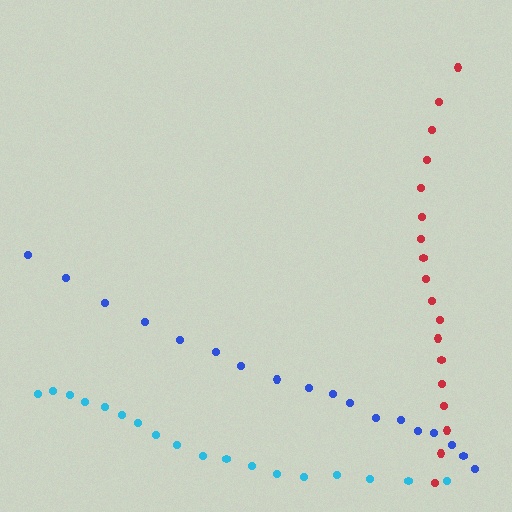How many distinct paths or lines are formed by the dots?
There are 3 distinct paths.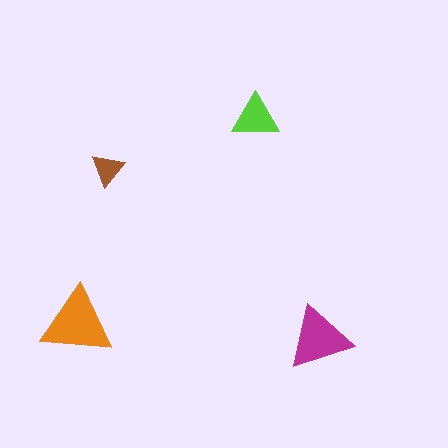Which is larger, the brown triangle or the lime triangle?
The lime one.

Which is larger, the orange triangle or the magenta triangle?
The orange one.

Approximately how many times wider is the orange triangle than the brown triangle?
About 2 times wider.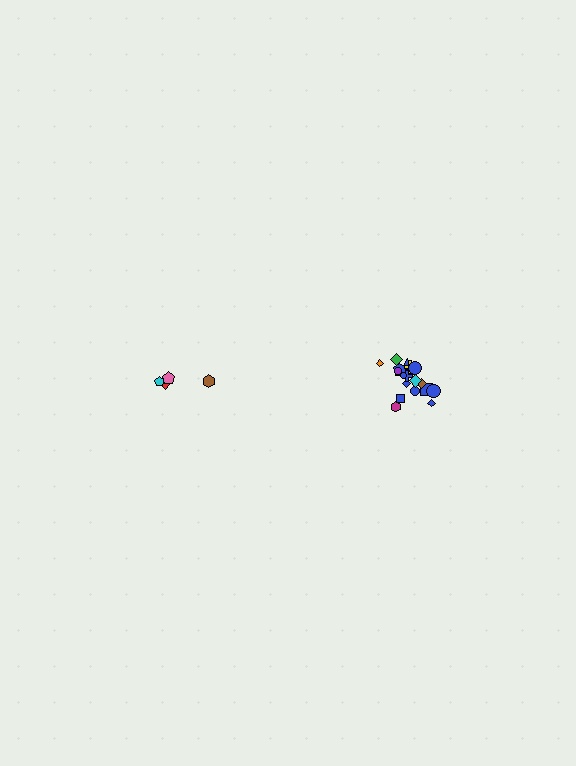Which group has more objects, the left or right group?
The right group.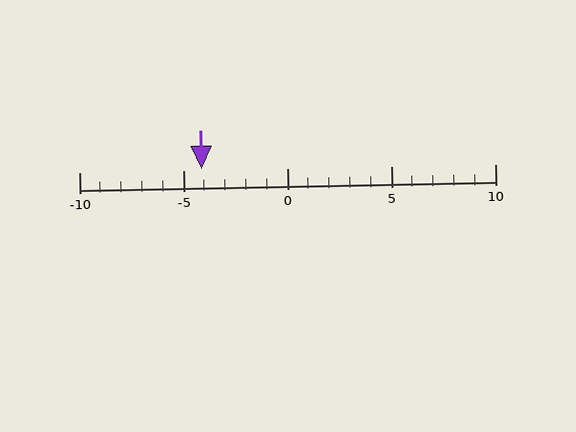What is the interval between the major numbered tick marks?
The major tick marks are spaced 5 units apart.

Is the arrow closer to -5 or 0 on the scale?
The arrow is closer to -5.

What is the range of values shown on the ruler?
The ruler shows values from -10 to 10.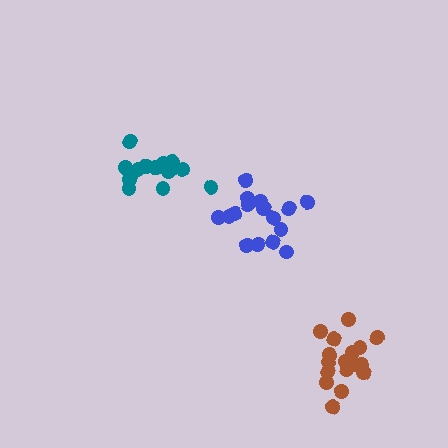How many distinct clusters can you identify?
There are 3 distinct clusters.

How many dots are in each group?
Group 1: 16 dots, Group 2: 15 dots, Group 3: 17 dots (48 total).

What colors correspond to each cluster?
The clusters are colored: blue, teal, brown.